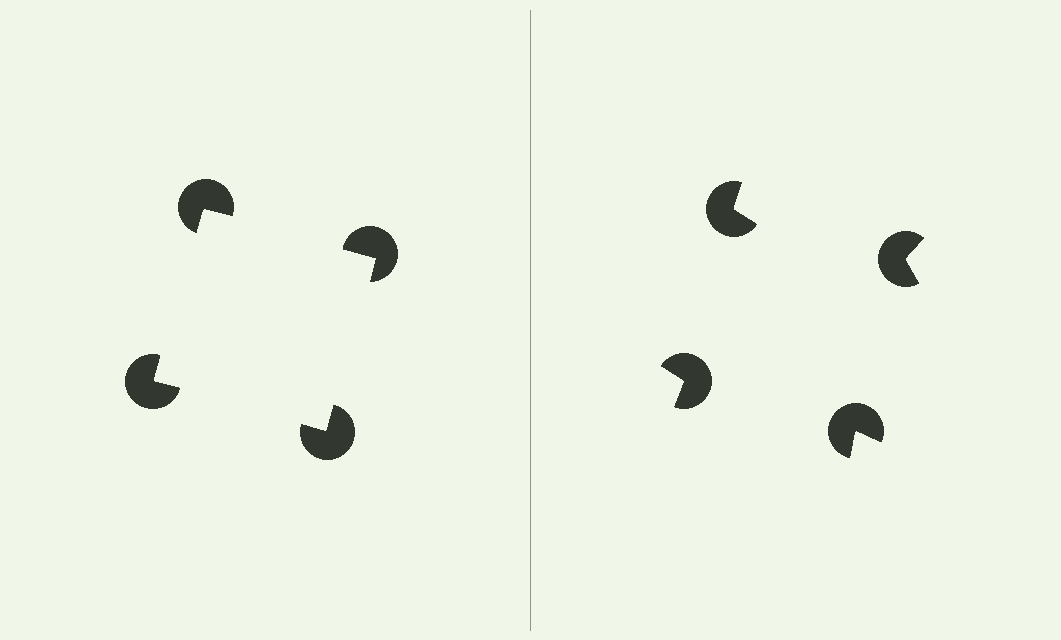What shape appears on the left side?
An illusory square.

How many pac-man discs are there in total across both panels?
8 — 4 on each side.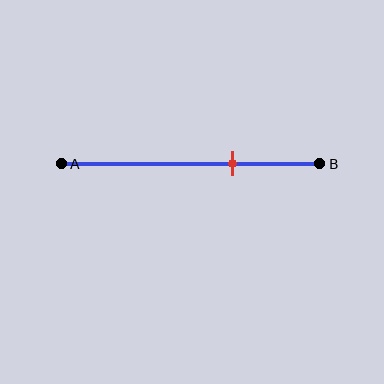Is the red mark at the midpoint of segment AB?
No, the mark is at about 65% from A, not at the 50% midpoint.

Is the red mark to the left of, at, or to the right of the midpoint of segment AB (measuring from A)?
The red mark is to the right of the midpoint of segment AB.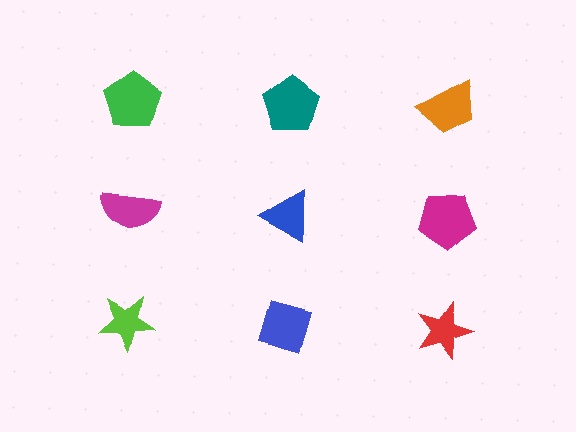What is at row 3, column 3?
A red star.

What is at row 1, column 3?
An orange trapezoid.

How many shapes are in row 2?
3 shapes.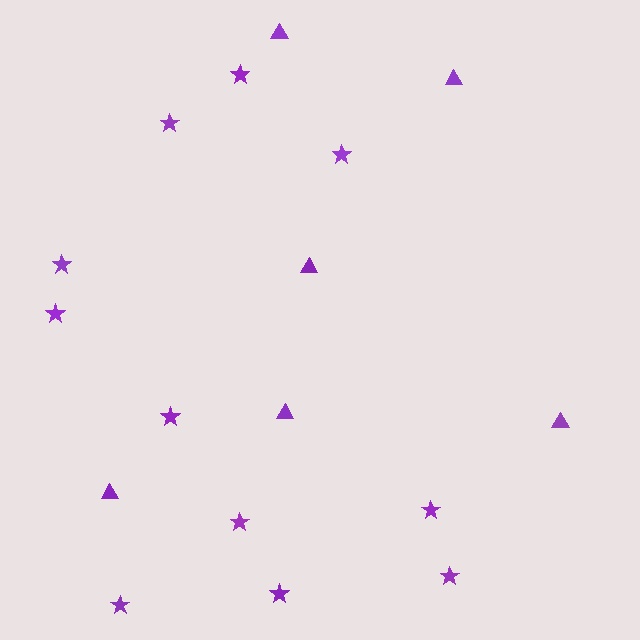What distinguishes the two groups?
There are 2 groups: one group of stars (11) and one group of triangles (6).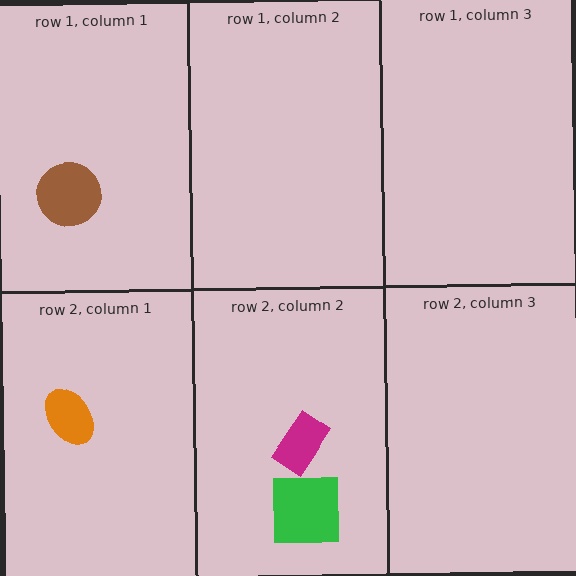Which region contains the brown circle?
The row 1, column 1 region.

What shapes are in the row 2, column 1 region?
The orange ellipse.